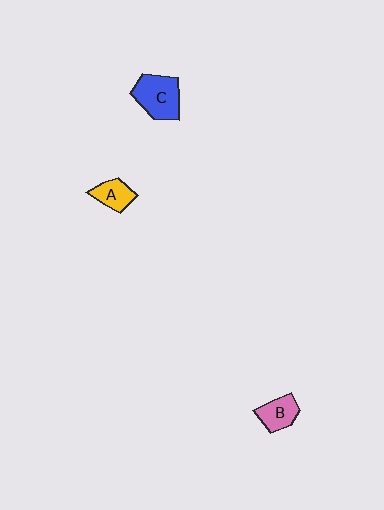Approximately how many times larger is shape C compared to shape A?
Approximately 1.7 times.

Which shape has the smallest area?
Shape A (yellow).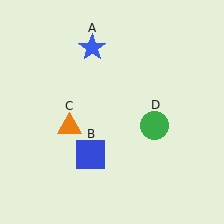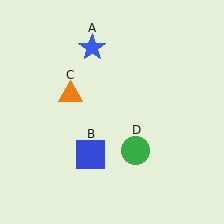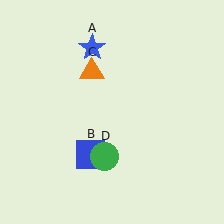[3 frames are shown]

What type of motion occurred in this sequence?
The orange triangle (object C), green circle (object D) rotated clockwise around the center of the scene.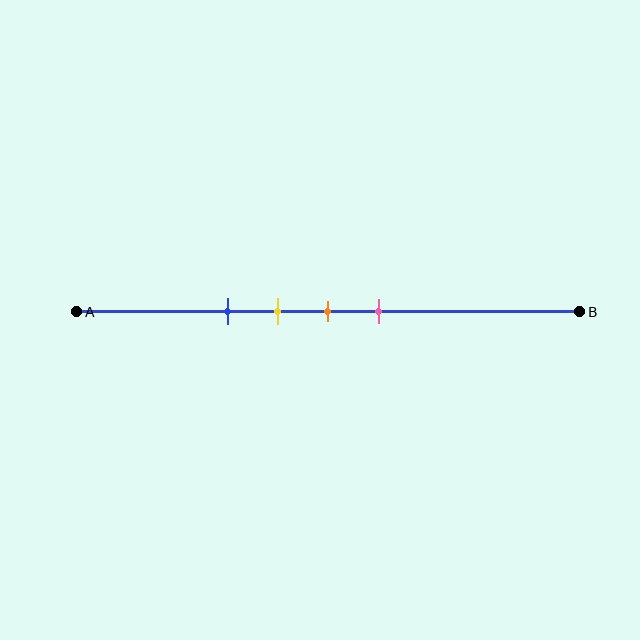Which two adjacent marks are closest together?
The yellow and orange marks are the closest adjacent pair.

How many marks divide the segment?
There are 4 marks dividing the segment.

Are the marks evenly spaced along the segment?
Yes, the marks are approximately evenly spaced.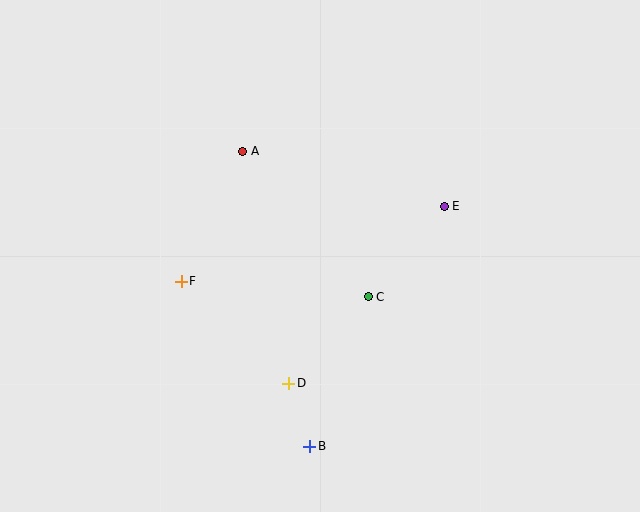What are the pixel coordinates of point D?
Point D is at (289, 383).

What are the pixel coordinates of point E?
Point E is at (444, 206).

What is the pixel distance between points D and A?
The distance between D and A is 236 pixels.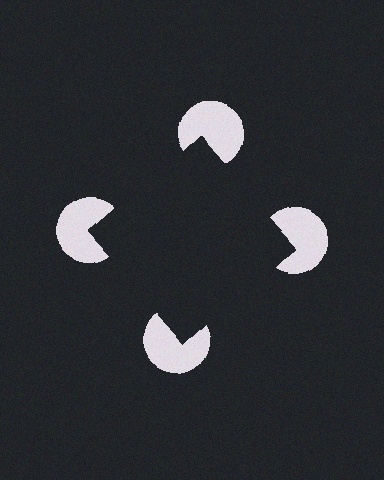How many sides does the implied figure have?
4 sides.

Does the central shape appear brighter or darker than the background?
It typically appears slightly darker than the background, even though no actual brightness change is drawn.